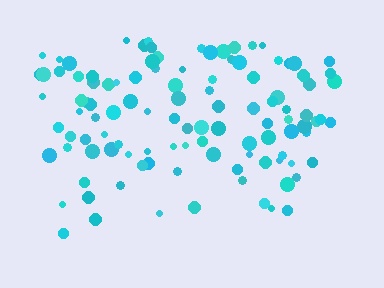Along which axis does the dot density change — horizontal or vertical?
Vertical.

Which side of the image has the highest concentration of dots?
The top.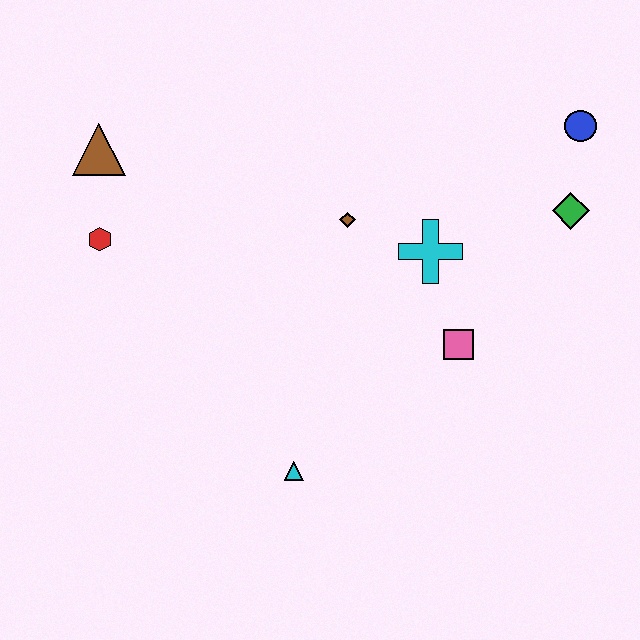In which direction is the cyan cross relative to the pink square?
The cyan cross is above the pink square.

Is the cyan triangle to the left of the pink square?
Yes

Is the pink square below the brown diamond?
Yes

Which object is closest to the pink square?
The cyan cross is closest to the pink square.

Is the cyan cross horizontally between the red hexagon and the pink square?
Yes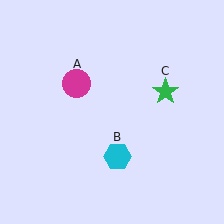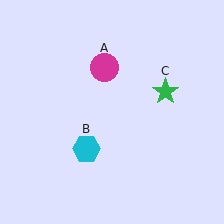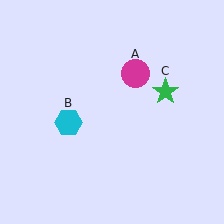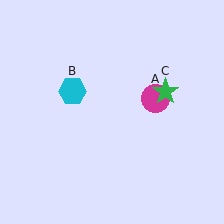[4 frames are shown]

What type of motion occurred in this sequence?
The magenta circle (object A), cyan hexagon (object B) rotated clockwise around the center of the scene.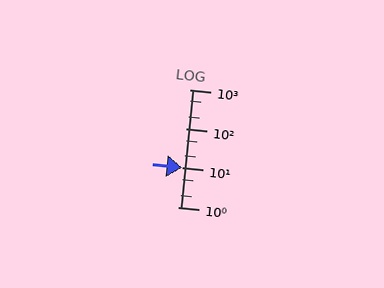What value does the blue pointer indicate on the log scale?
The pointer indicates approximately 10.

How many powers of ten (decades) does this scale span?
The scale spans 3 decades, from 1 to 1000.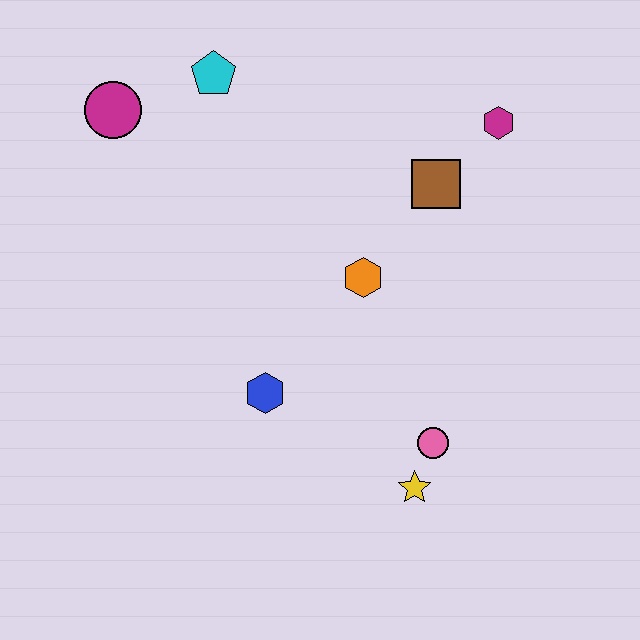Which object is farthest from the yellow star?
The magenta circle is farthest from the yellow star.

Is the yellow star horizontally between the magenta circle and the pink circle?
Yes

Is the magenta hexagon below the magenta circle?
Yes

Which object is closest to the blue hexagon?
The orange hexagon is closest to the blue hexagon.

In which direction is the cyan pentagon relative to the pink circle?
The cyan pentagon is above the pink circle.